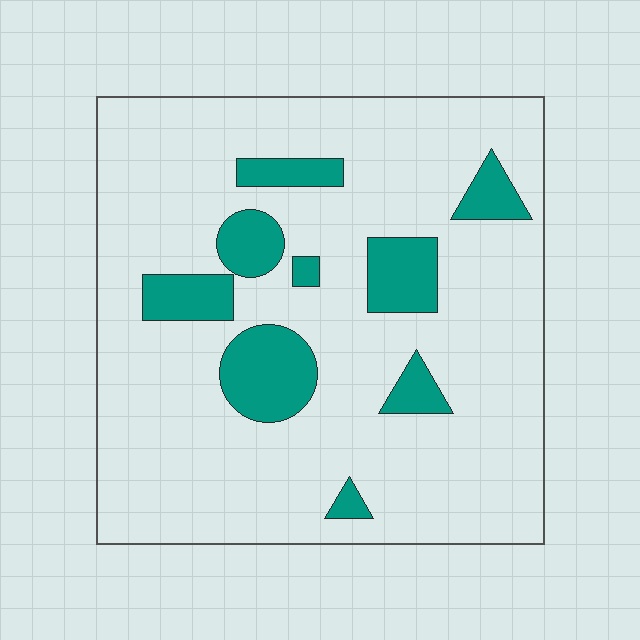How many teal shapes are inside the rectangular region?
9.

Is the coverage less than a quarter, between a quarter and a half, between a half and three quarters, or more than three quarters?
Less than a quarter.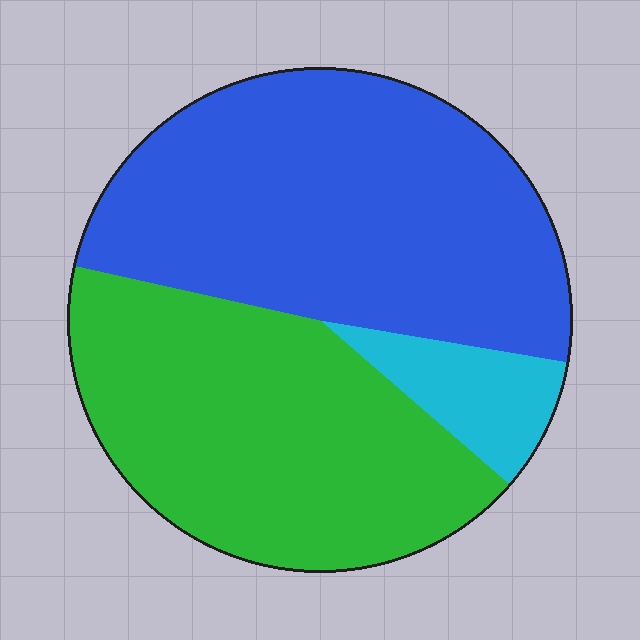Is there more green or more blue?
Blue.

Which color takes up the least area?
Cyan, at roughly 10%.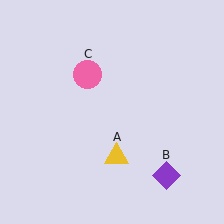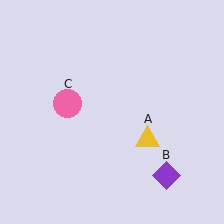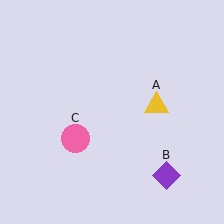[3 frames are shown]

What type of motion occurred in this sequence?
The yellow triangle (object A), pink circle (object C) rotated counterclockwise around the center of the scene.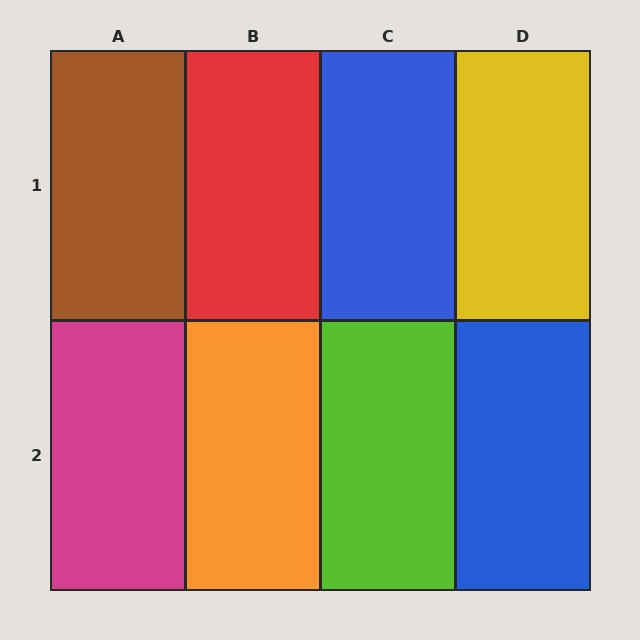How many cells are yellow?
1 cell is yellow.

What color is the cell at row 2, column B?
Orange.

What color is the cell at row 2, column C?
Lime.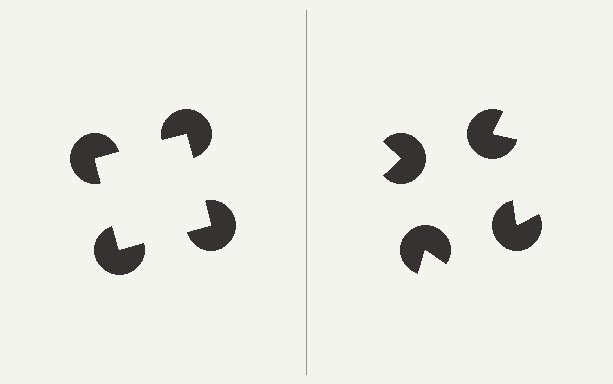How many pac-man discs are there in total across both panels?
8 — 4 on each side.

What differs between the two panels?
The pac-man discs are positioned identically on both sides; only the wedge orientations differ. On the left they align to a square; on the right they are misaligned.